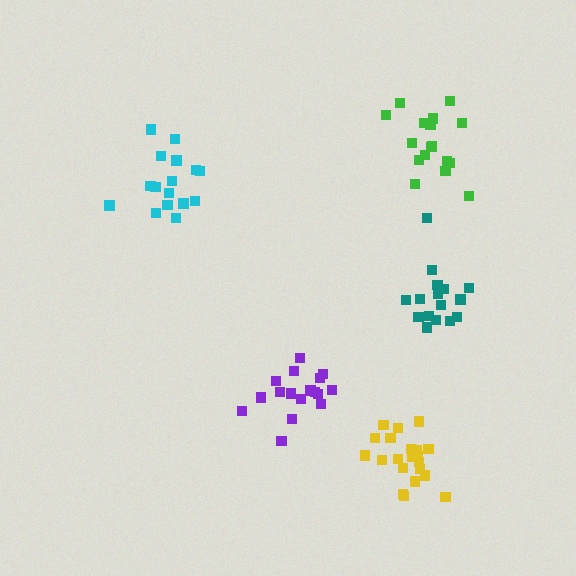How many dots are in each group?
Group 1: 17 dots, Group 2: 16 dots, Group 3: 21 dots, Group 4: 17 dots, Group 5: 17 dots (88 total).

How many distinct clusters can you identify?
There are 5 distinct clusters.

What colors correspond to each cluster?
The clusters are colored: teal, cyan, yellow, purple, green.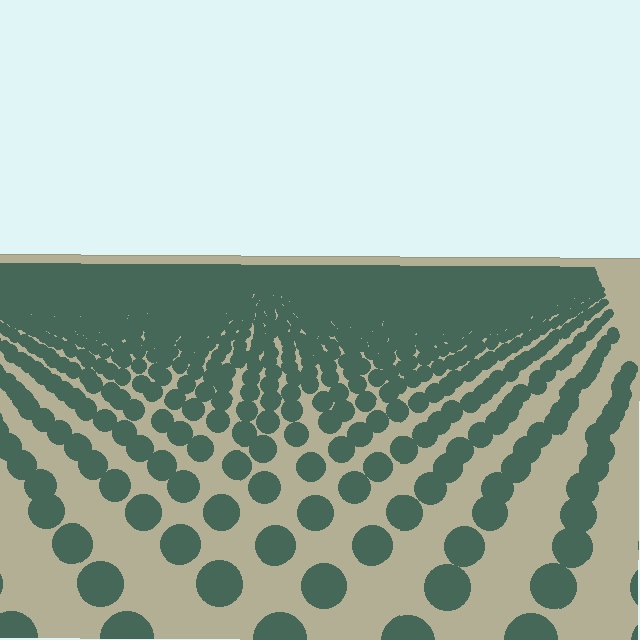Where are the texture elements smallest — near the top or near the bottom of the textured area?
Near the top.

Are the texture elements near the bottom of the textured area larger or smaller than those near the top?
Larger. Near the bottom, elements are closer to the viewer and appear at a bigger on-screen size.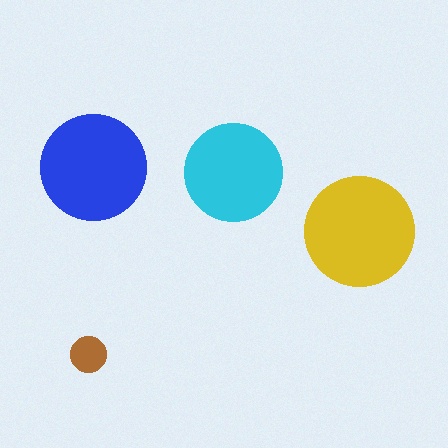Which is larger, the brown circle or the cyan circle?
The cyan one.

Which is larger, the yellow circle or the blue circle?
The yellow one.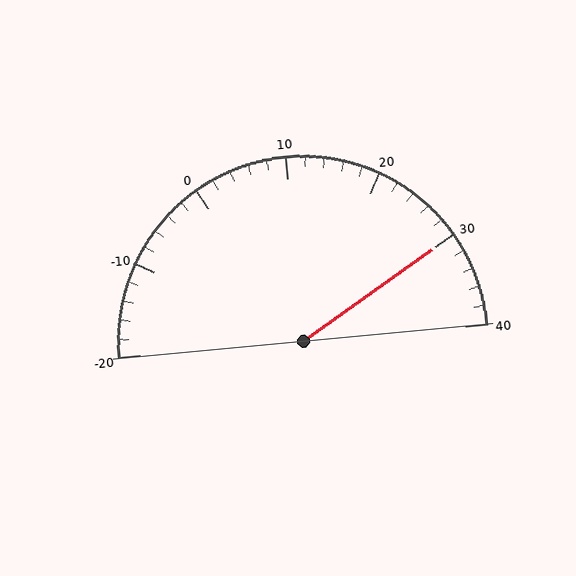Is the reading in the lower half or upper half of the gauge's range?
The reading is in the upper half of the range (-20 to 40).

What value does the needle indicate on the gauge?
The needle indicates approximately 30.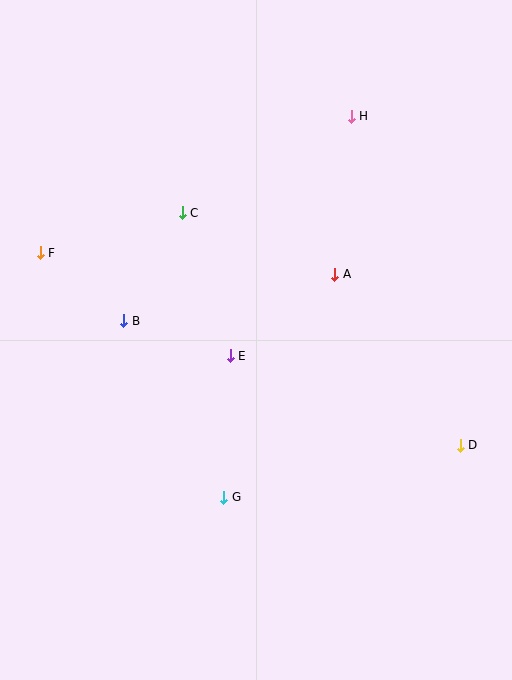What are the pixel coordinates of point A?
Point A is at (335, 274).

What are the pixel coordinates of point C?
Point C is at (182, 213).